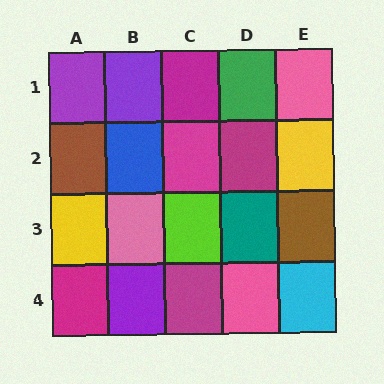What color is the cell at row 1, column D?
Green.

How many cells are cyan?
1 cell is cyan.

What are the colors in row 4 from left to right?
Magenta, purple, magenta, pink, cyan.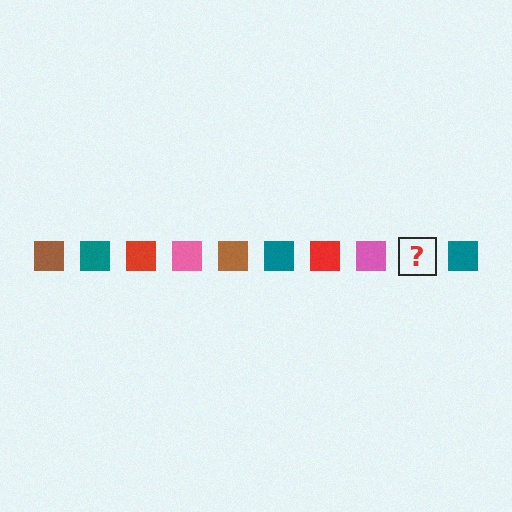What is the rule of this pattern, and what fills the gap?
The rule is that the pattern cycles through brown, teal, red, pink squares. The gap should be filled with a brown square.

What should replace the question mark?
The question mark should be replaced with a brown square.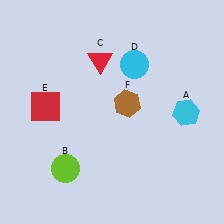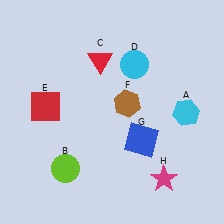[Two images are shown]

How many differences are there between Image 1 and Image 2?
There are 2 differences between the two images.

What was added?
A blue square (G), a magenta star (H) were added in Image 2.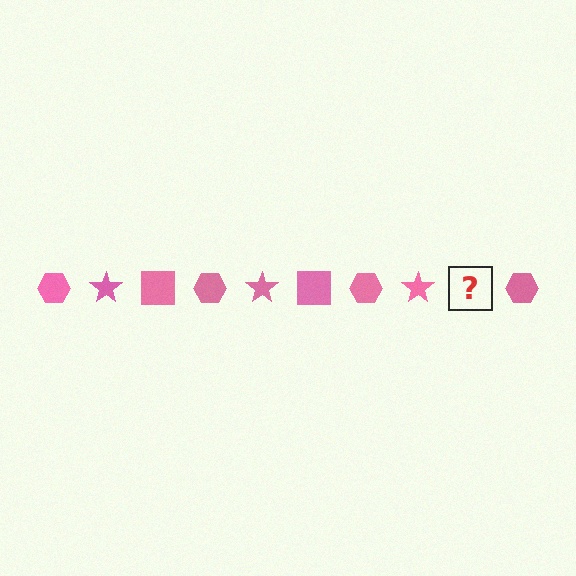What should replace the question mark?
The question mark should be replaced with a pink square.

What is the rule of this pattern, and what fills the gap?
The rule is that the pattern cycles through hexagon, star, square shapes in pink. The gap should be filled with a pink square.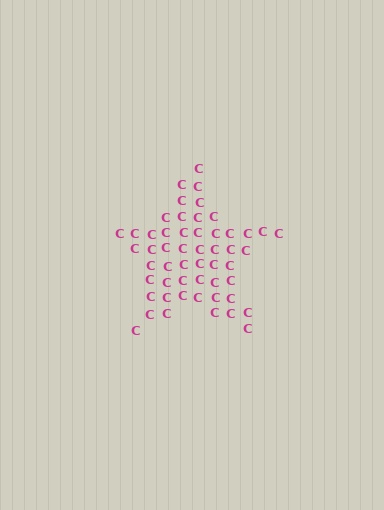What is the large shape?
The large shape is a star.